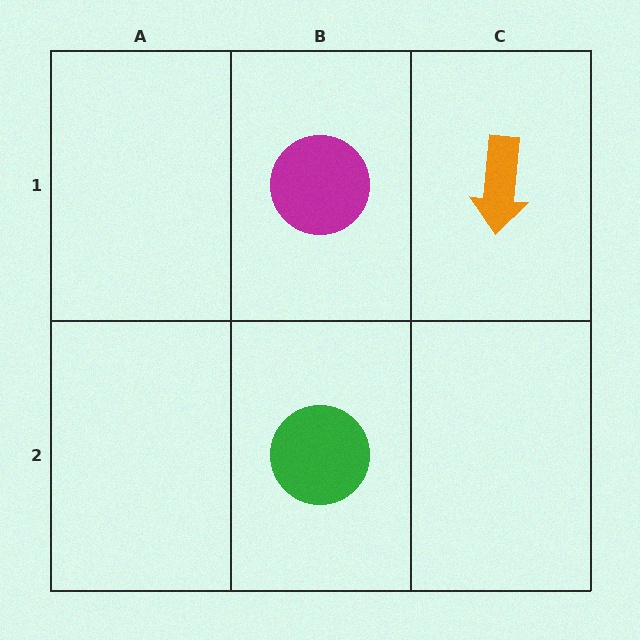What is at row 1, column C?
An orange arrow.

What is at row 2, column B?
A green circle.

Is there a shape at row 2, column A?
No, that cell is empty.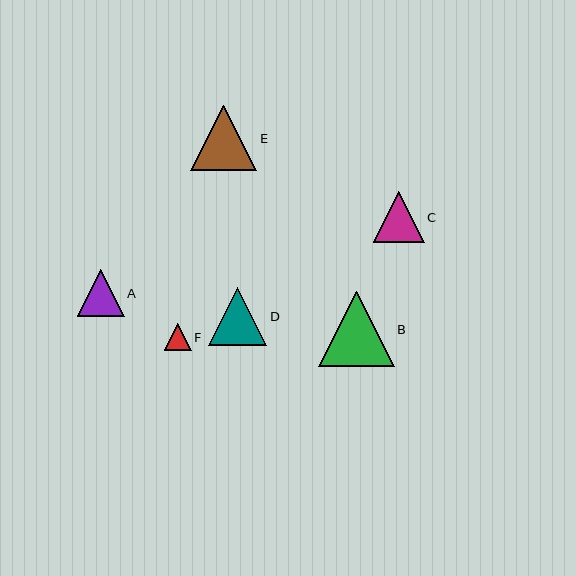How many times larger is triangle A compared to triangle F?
Triangle A is approximately 1.7 times the size of triangle F.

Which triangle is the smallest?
Triangle F is the smallest with a size of approximately 27 pixels.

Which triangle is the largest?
Triangle B is the largest with a size of approximately 75 pixels.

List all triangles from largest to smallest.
From largest to smallest: B, E, D, C, A, F.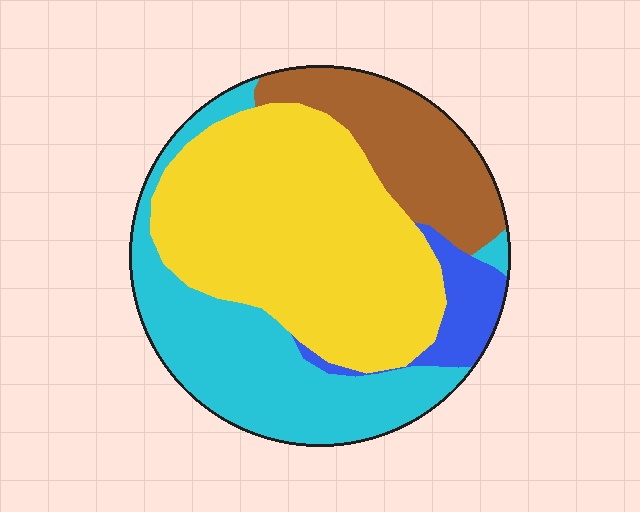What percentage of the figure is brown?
Brown takes up about one sixth (1/6) of the figure.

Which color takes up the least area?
Blue, at roughly 5%.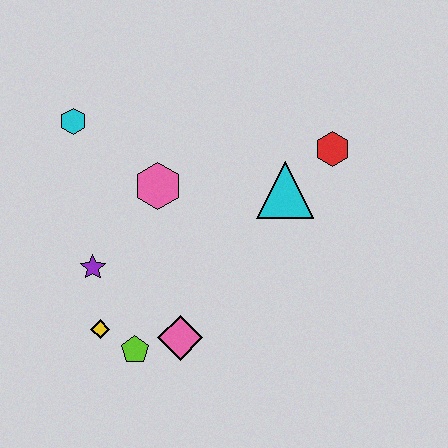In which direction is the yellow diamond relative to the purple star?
The yellow diamond is below the purple star.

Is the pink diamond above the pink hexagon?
No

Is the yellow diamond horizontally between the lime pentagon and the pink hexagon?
No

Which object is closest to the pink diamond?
The lime pentagon is closest to the pink diamond.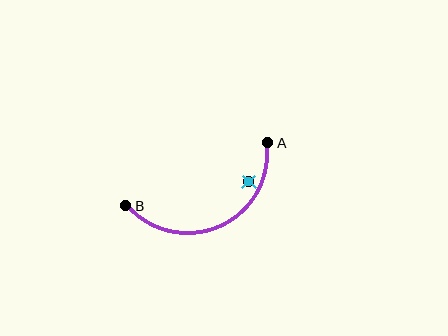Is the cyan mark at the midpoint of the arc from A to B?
No — the cyan mark does not lie on the arc at all. It sits slightly inside the curve.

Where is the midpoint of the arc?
The arc midpoint is the point on the curve farthest from the straight line joining A and B. It sits below that line.